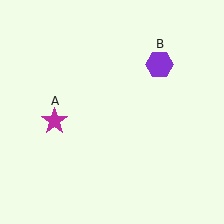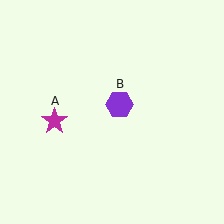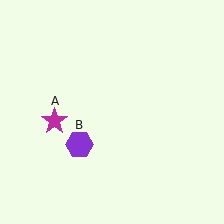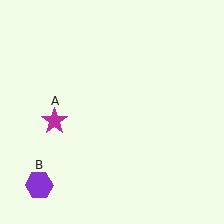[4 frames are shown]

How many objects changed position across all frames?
1 object changed position: purple hexagon (object B).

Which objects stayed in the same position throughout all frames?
Magenta star (object A) remained stationary.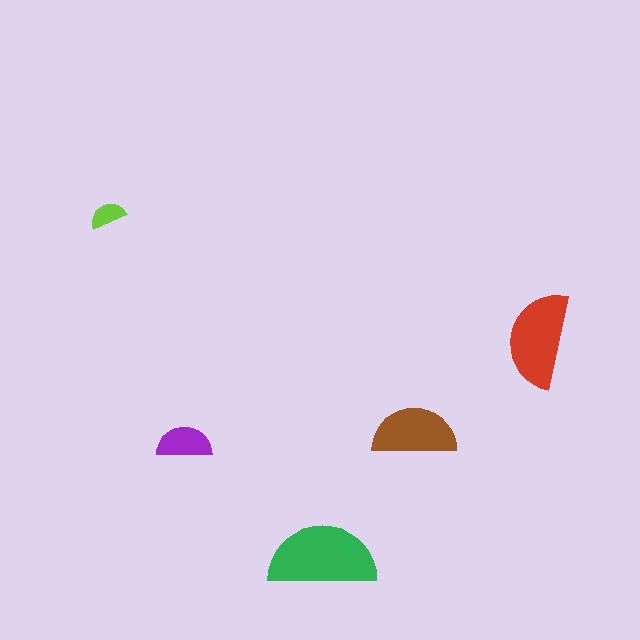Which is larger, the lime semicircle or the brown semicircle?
The brown one.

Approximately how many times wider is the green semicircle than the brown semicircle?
About 1.5 times wider.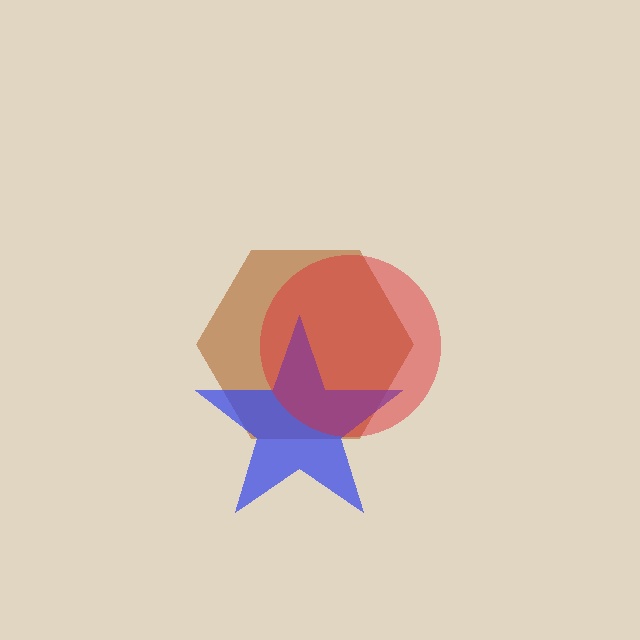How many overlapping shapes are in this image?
There are 3 overlapping shapes in the image.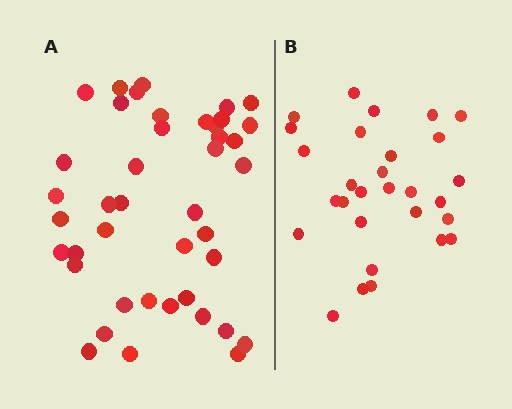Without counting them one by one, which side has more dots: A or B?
Region A (the left region) has more dots.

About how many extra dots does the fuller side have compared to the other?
Region A has approximately 15 more dots than region B.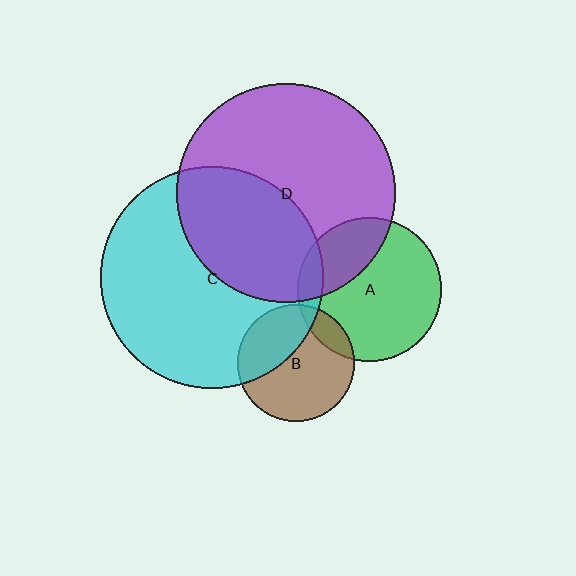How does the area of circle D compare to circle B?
Approximately 3.5 times.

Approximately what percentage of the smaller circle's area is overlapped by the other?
Approximately 15%.